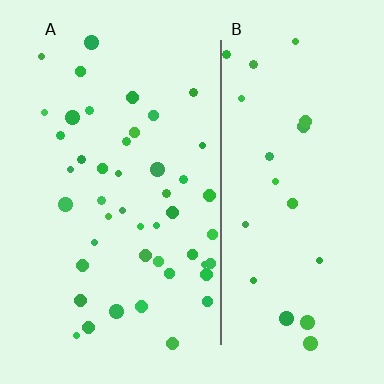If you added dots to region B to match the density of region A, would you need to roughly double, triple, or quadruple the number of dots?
Approximately double.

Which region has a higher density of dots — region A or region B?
A (the left).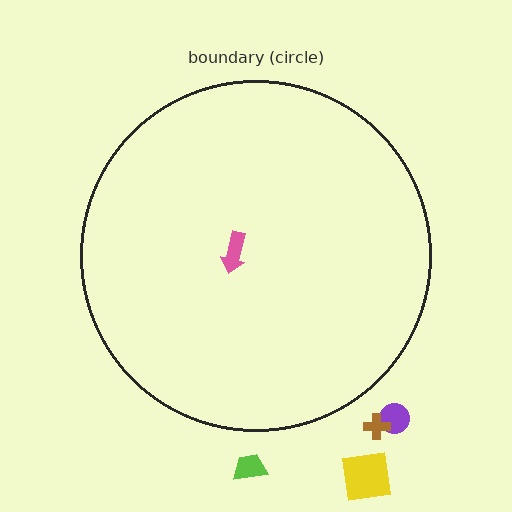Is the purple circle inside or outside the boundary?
Outside.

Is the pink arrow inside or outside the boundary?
Inside.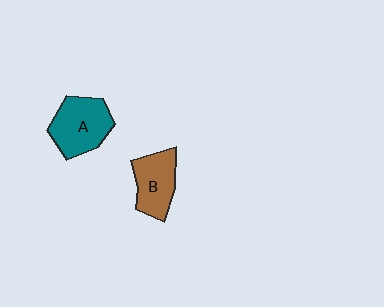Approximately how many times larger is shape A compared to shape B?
Approximately 1.2 times.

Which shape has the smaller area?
Shape B (brown).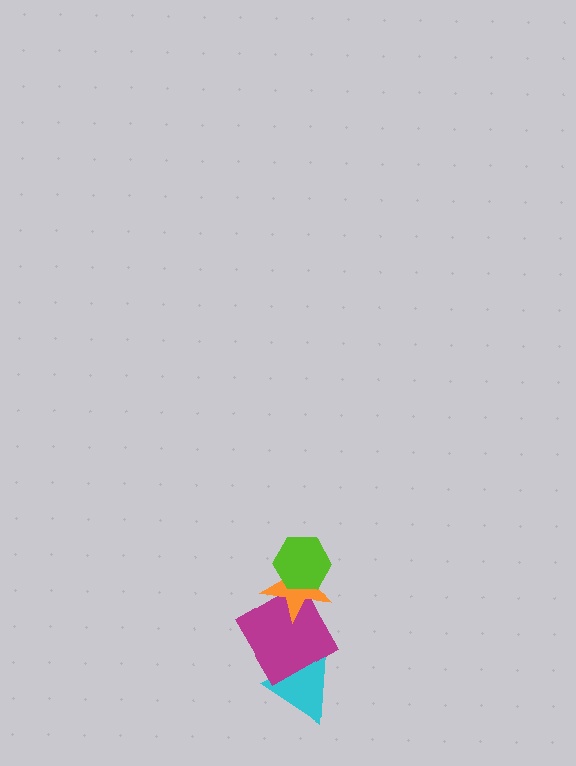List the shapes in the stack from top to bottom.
From top to bottom: the lime hexagon, the orange star, the magenta square, the cyan triangle.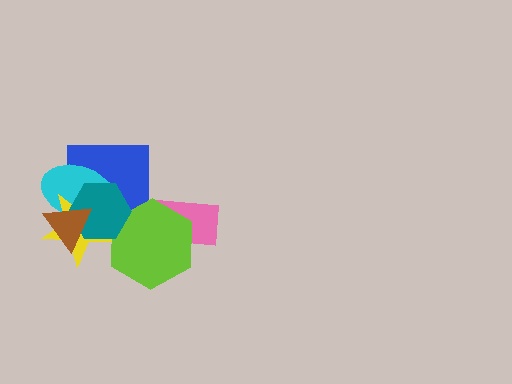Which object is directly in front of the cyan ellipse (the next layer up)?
The yellow star is directly in front of the cyan ellipse.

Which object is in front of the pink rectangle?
The lime hexagon is in front of the pink rectangle.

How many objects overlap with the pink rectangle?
1 object overlaps with the pink rectangle.